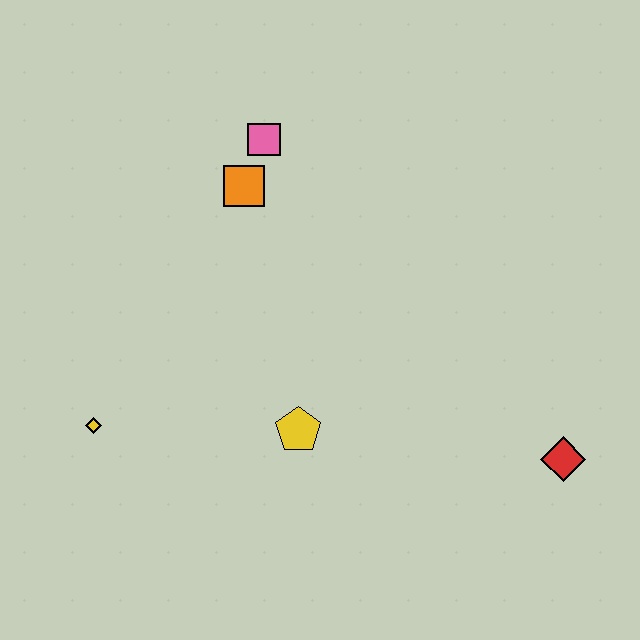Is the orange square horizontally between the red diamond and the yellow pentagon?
No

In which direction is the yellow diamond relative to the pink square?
The yellow diamond is below the pink square.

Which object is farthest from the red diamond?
The yellow diamond is farthest from the red diamond.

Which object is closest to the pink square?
The orange square is closest to the pink square.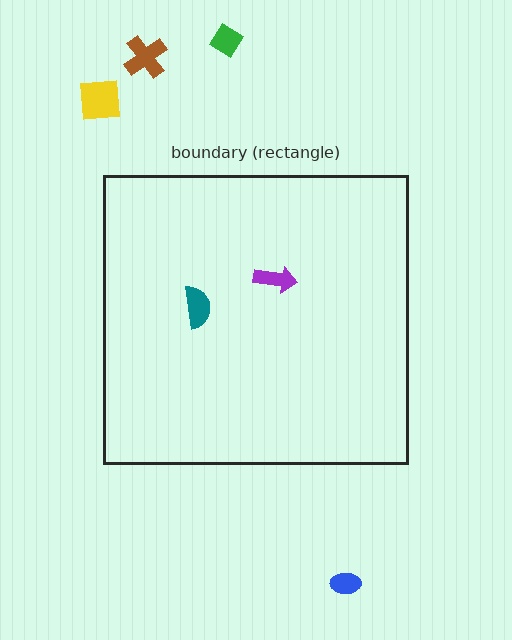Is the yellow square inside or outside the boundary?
Outside.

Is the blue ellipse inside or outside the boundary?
Outside.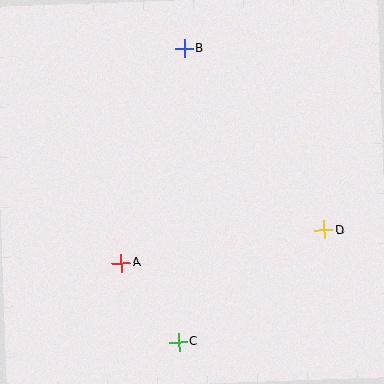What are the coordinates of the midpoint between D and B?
The midpoint between D and B is at (254, 139).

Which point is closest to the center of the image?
Point A at (121, 263) is closest to the center.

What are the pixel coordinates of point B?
Point B is at (184, 48).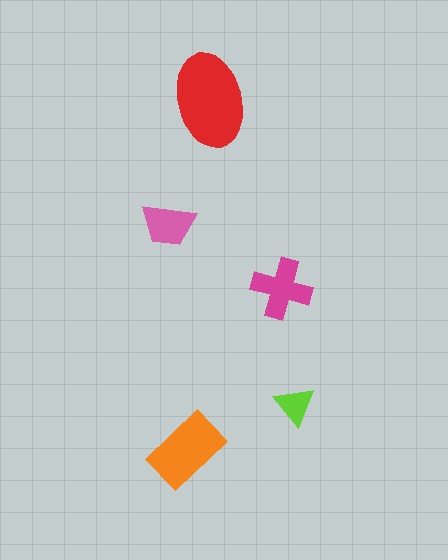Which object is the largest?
The red ellipse.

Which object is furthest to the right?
The lime triangle is rightmost.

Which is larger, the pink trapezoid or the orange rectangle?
The orange rectangle.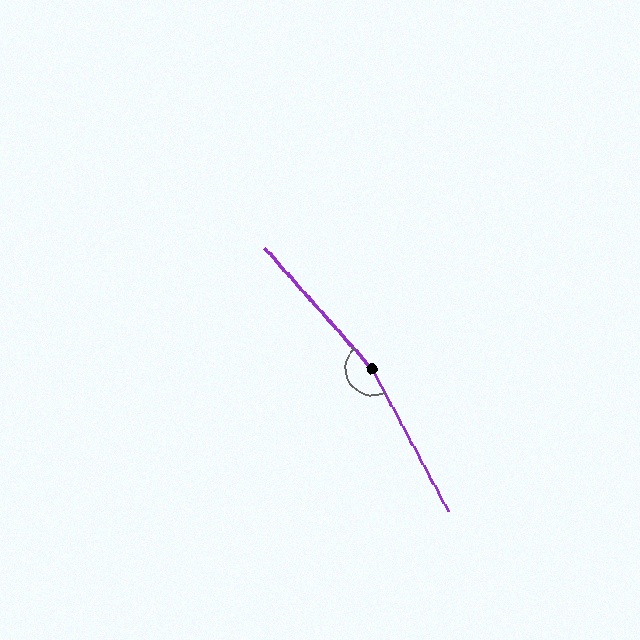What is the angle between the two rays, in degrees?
Approximately 166 degrees.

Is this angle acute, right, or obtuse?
It is obtuse.